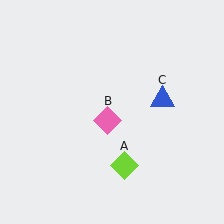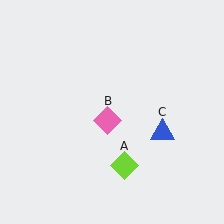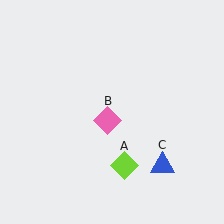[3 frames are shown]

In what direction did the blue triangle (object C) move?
The blue triangle (object C) moved down.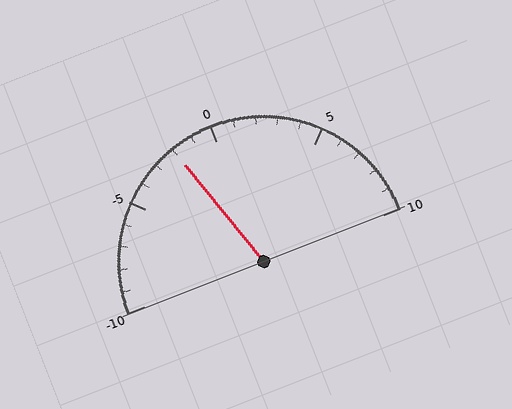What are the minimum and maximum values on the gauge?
The gauge ranges from -10 to 10.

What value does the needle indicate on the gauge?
The needle indicates approximately -2.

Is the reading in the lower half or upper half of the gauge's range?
The reading is in the lower half of the range (-10 to 10).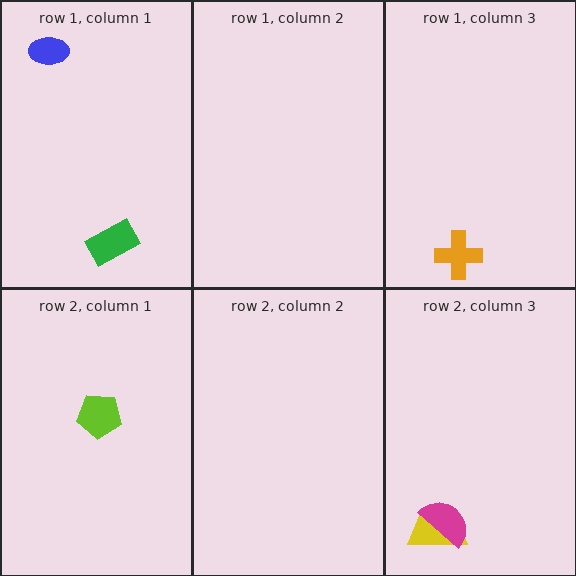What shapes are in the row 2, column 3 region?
The yellow trapezoid, the magenta semicircle.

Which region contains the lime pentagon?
The row 2, column 1 region.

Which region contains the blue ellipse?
The row 1, column 1 region.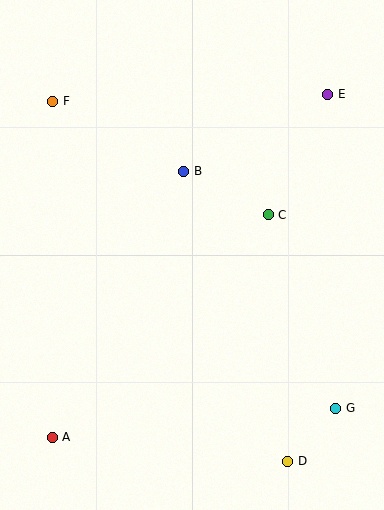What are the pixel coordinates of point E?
Point E is at (328, 94).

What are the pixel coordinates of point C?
Point C is at (268, 215).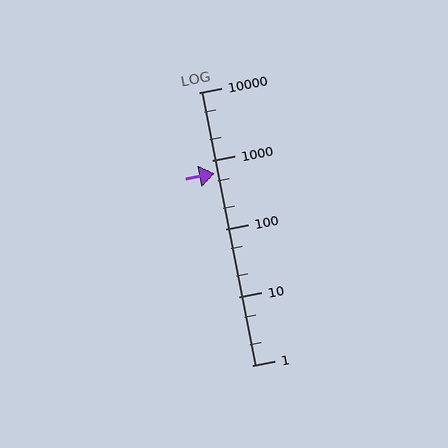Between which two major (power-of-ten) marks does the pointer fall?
The pointer is between 100 and 1000.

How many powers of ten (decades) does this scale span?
The scale spans 4 decades, from 1 to 10000.